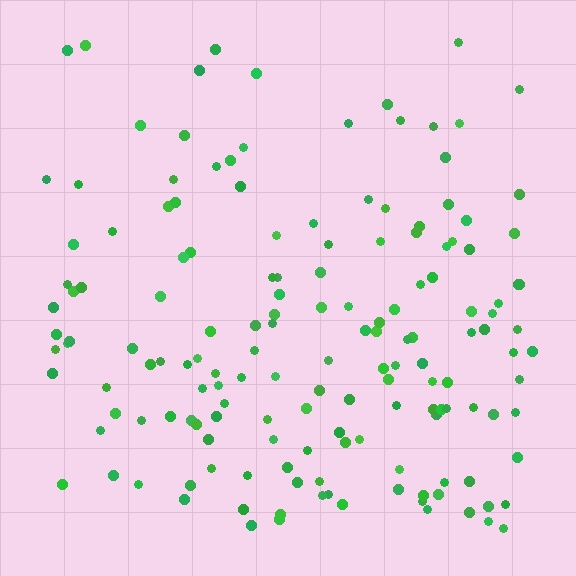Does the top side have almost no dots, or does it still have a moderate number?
Still a moderate number, just noticeably fewer than the bottom.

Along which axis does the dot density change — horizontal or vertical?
Vertical.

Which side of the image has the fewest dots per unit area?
The top.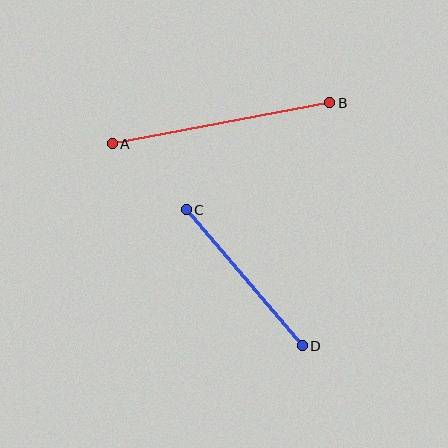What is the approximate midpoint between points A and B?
The midpoint is at approximately (221, 123) pixels.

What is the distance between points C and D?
The distance is approximately 179 pixels.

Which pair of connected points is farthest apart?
Points A and B are farthest apart.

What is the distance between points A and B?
The distance is approximately 222 pixels.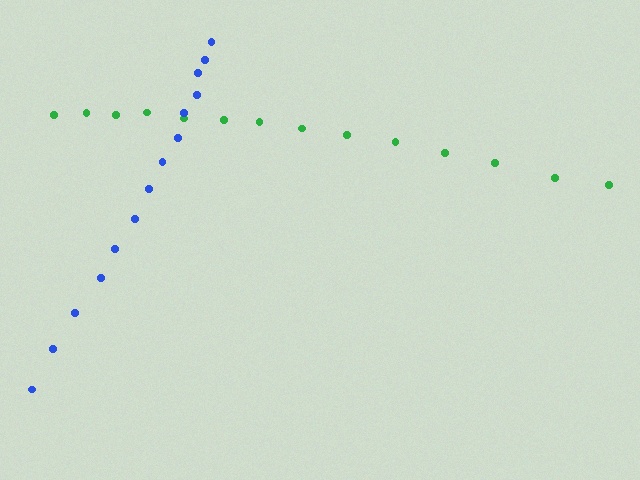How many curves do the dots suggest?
There are 2 distinct paths.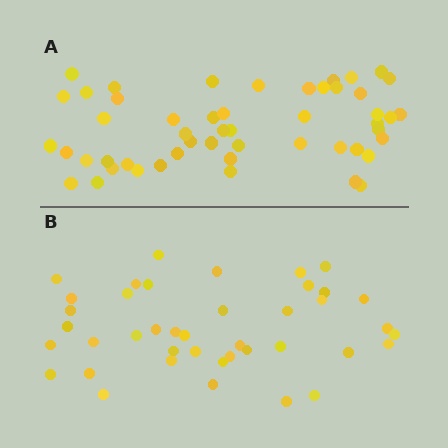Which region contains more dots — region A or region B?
Region A (the top region) has more dots.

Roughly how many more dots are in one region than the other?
Region A has roughly 10 or so more dots than region B.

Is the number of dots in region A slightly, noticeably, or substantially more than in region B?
Region A has only slightly more — the two regions are fairly close. The ratio is roughly 1.2 to 1.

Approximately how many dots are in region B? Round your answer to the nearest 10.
About 40 dots. (The exact count is 41, which rounds to 40.)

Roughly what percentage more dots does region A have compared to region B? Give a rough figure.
About 25% more.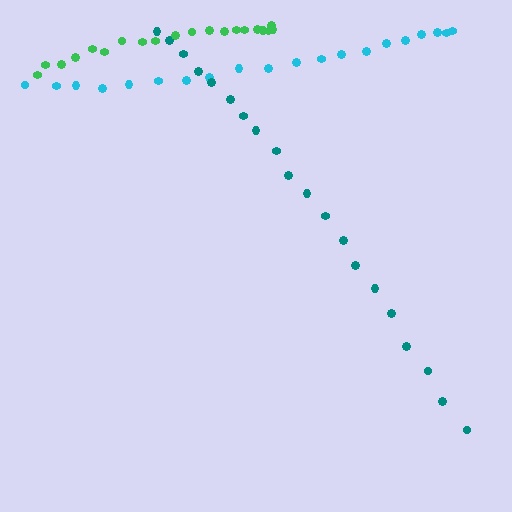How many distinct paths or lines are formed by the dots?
There are 3 distinct paths.